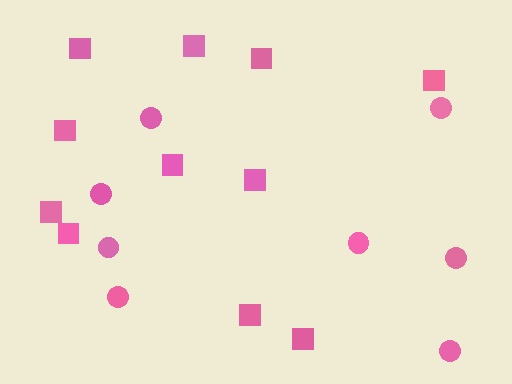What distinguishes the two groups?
There are 2 groups: one group of squares (11) and one group of circles (8).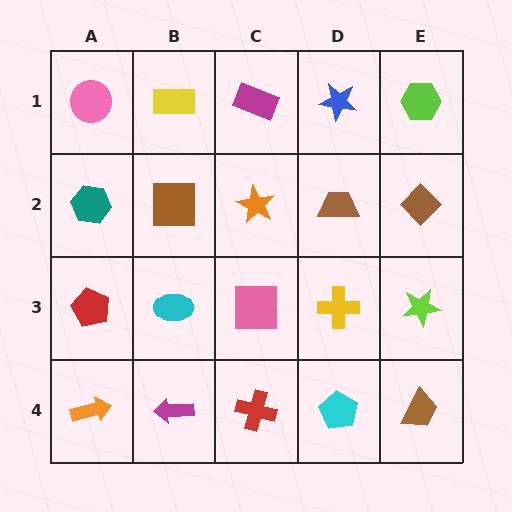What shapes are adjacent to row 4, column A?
A red pentagon (row 3, column A), a magenta arrow (row 4, column B).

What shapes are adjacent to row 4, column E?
A lime star (row 3, column E), a cyan pentagon (row 4, column D).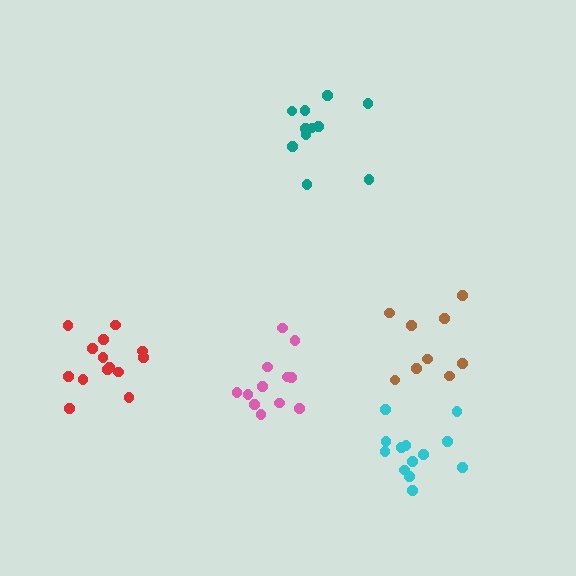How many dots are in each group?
Group 1: 11 dots, Group 2: 14 dots, Group 3: 13 dots, Group 4: 9 dots, Group 5: 12 dots (59 total).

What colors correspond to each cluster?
The clusters are colored: teal, red, cyan, brown, pink.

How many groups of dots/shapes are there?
There are 5 groups.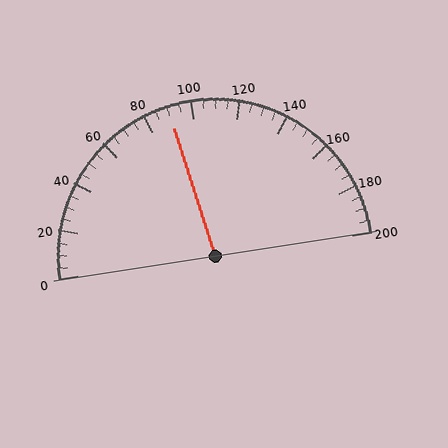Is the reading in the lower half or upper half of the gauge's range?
The reading is in the lower half of the range (0 to 200).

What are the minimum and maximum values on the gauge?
The gauge ranges from 0 to 200.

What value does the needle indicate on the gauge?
The needle indicates approximately 90.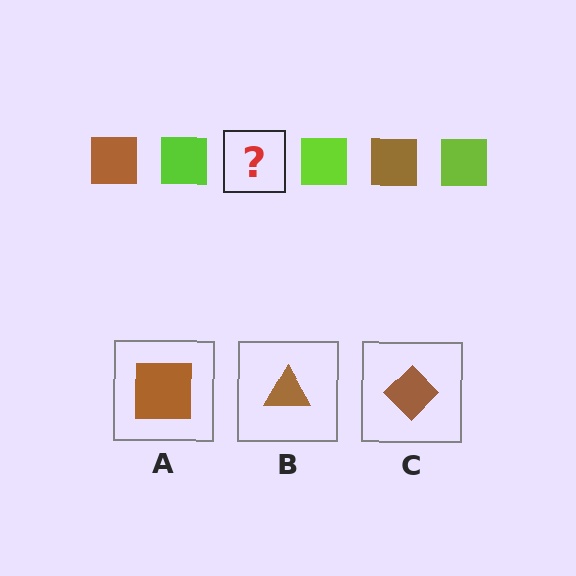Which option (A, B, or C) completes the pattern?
A.